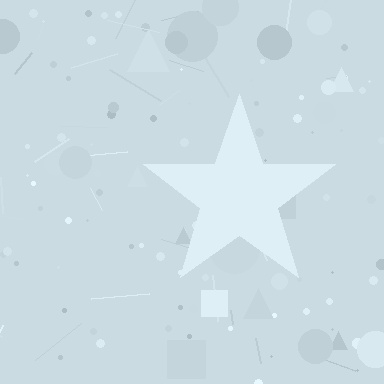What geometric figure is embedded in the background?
A star is embedded in the background.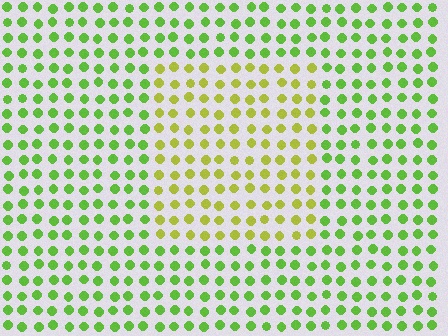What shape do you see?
I see a rectangle.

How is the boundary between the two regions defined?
The boundary is defined purely by a slight shift in hue (about 35 degrees). Spacing, size, and orientation are identical on both sides.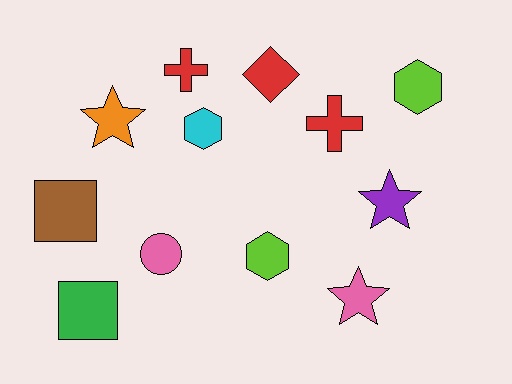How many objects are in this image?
There are 12 objects.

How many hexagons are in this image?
There are 3 hexagons.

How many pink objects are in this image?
There are 2 pink objects.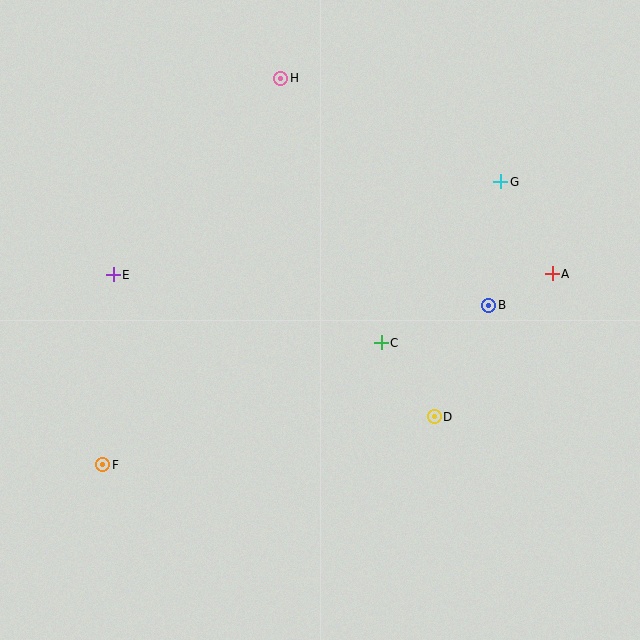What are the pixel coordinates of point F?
Point F is at (103, 465).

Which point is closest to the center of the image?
Point C at (381, 343) is closest to the center.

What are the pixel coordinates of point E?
Point E is at (113, 275).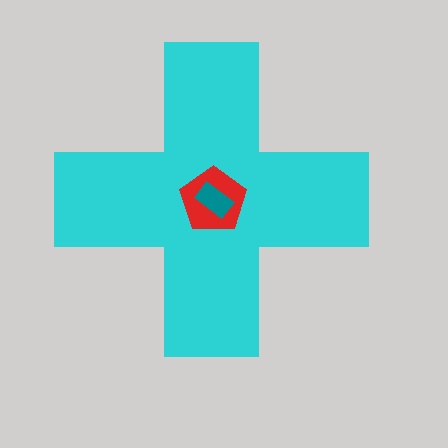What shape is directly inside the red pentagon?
The teal rectangle.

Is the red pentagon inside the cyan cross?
Yes.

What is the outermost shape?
The cyan cross.